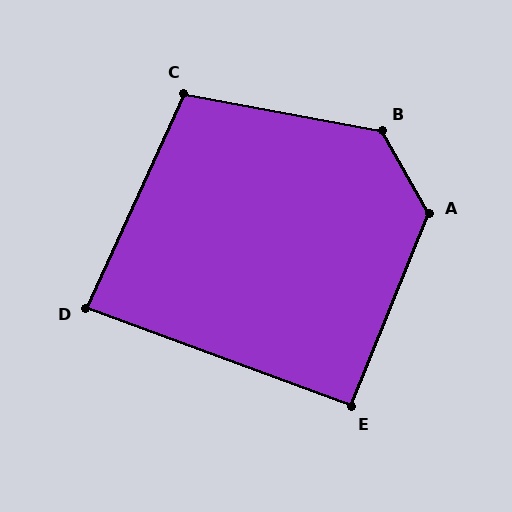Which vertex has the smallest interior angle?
D, at approximately 86 degrees.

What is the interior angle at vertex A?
Approximately 129 degrees (obtuse).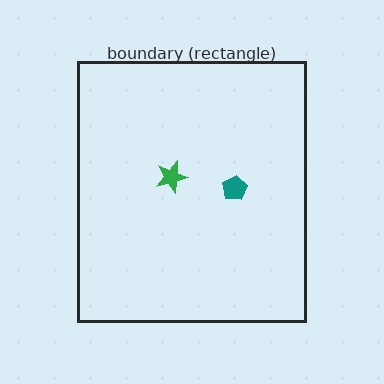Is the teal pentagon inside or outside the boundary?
Inside.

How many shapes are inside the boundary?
2 inside, 0 outside.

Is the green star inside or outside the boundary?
Inside.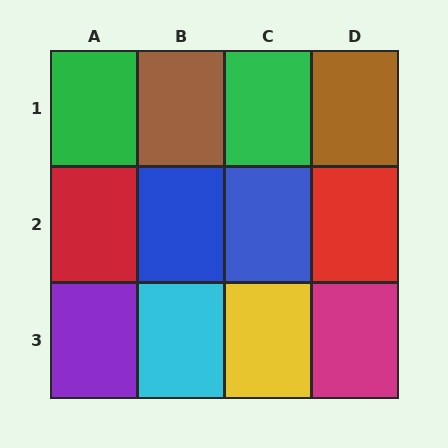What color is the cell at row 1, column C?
Green.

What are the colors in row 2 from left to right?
Red, blue, blue, red.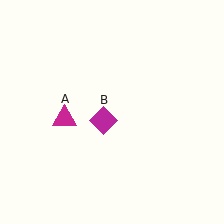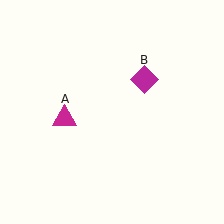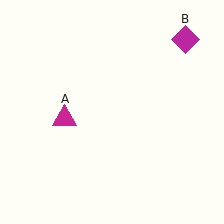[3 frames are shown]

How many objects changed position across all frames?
1 object changed position: magenta diamond (object B).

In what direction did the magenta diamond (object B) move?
The magenta diamond (object B) moved up and to the right.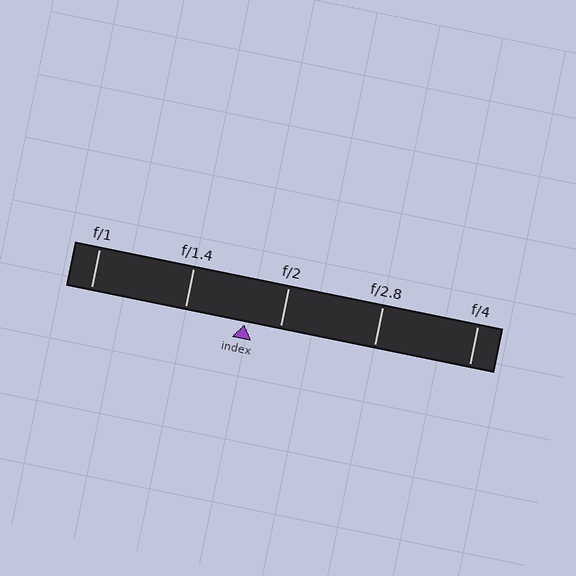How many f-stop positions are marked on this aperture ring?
There are 5 f-stop positions marked.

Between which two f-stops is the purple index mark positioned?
The index mark is between f/1.4 and f/2.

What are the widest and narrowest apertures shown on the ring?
The widest aperture shown is f/1 and the narrowest is f/4.